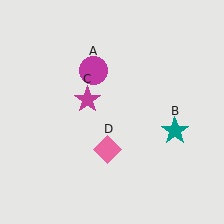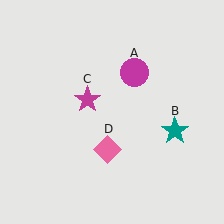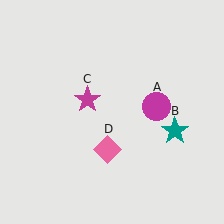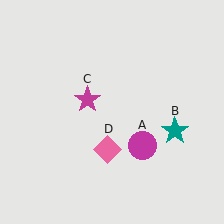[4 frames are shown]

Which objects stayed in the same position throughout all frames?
Teal star (object B) and magenta star (object C) and pink diamond (object D) remained stationary.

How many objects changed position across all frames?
1 object changed position: magenta circle (object A).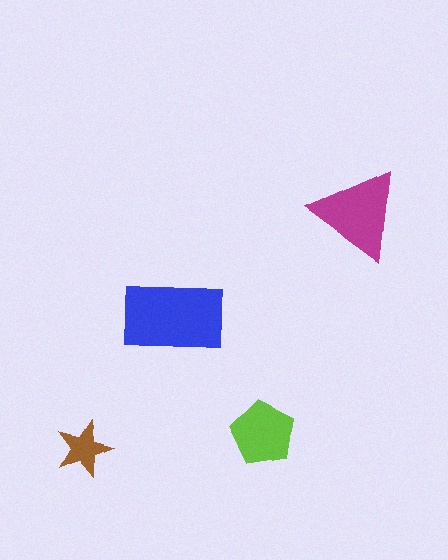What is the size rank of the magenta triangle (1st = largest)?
2nd.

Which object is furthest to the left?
The brown star is leftmost.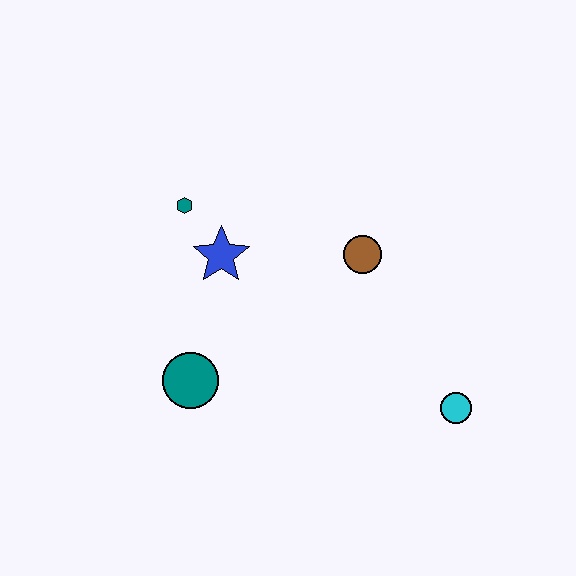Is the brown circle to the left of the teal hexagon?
No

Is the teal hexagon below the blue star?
No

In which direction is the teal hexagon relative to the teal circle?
The teal hexagon is above the teal circle.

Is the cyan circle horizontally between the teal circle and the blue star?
No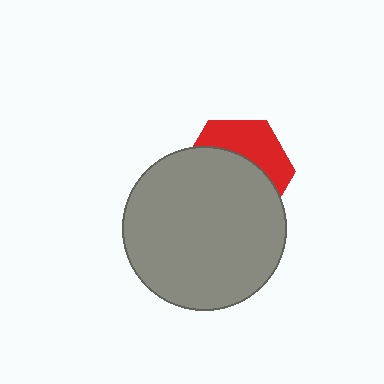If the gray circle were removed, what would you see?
You would see the complete red hexagon.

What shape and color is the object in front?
The object in front is a gray circle.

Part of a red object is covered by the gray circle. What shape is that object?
It is a hexagon.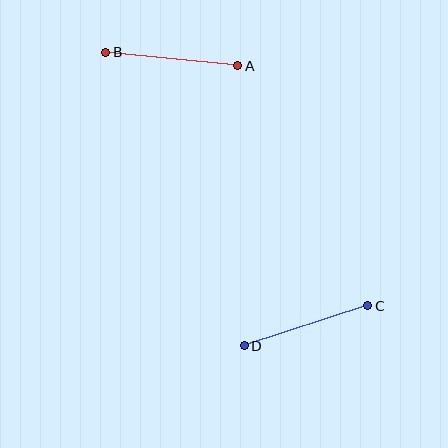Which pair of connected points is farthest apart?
Points A and B are farthest apart.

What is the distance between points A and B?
The distance is approximately 133 pixels.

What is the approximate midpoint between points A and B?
The midpoint is at approximately (172, 59) pixels.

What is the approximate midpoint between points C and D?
The midpoint is at approximately (306, 326) pixels.